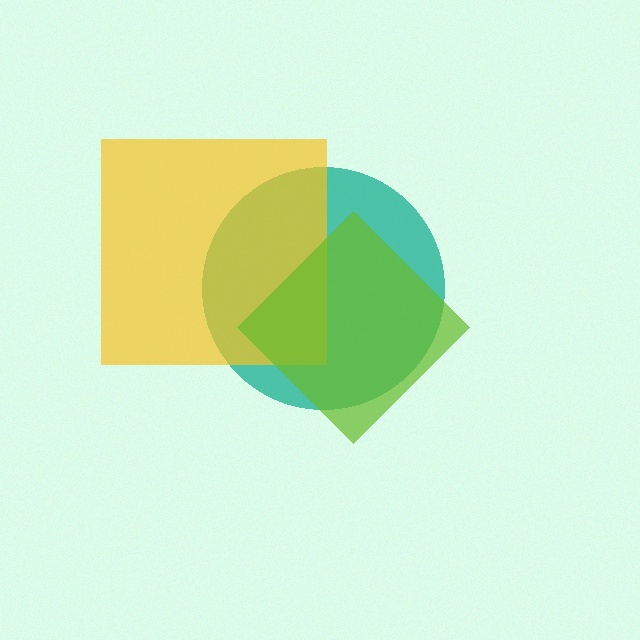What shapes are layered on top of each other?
The layered shapes are: a teal circle, a yellow square, a lime diamond.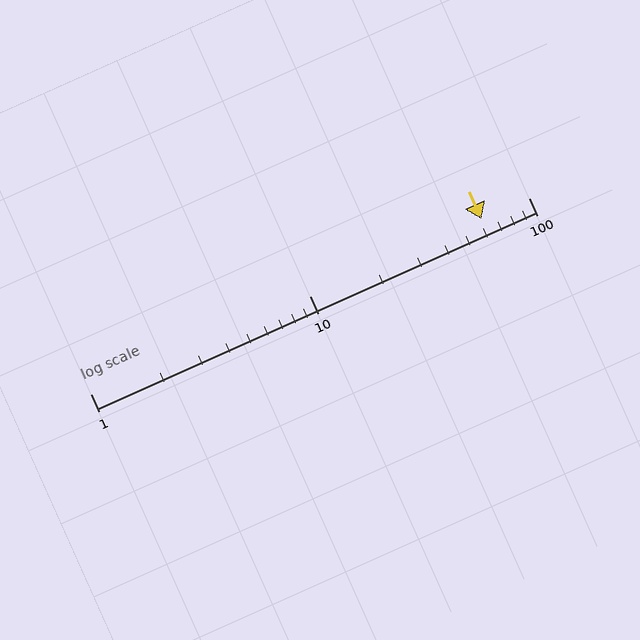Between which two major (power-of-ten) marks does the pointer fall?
The pointer is between 10 and 100.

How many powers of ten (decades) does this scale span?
The scale spans 2 decades, from 1 to 100.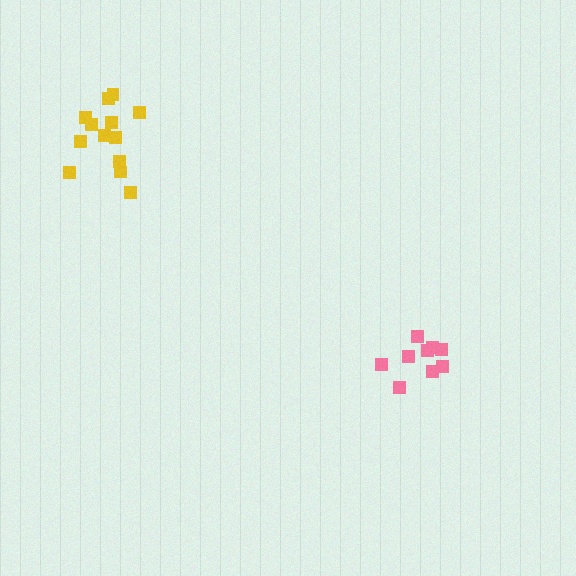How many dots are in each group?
Group 1: 9 dots, Group 2: 13 dots (22 total).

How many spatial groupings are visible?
There are 2 spatial groupings.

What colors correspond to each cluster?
The clusters are colored: pink, yellow.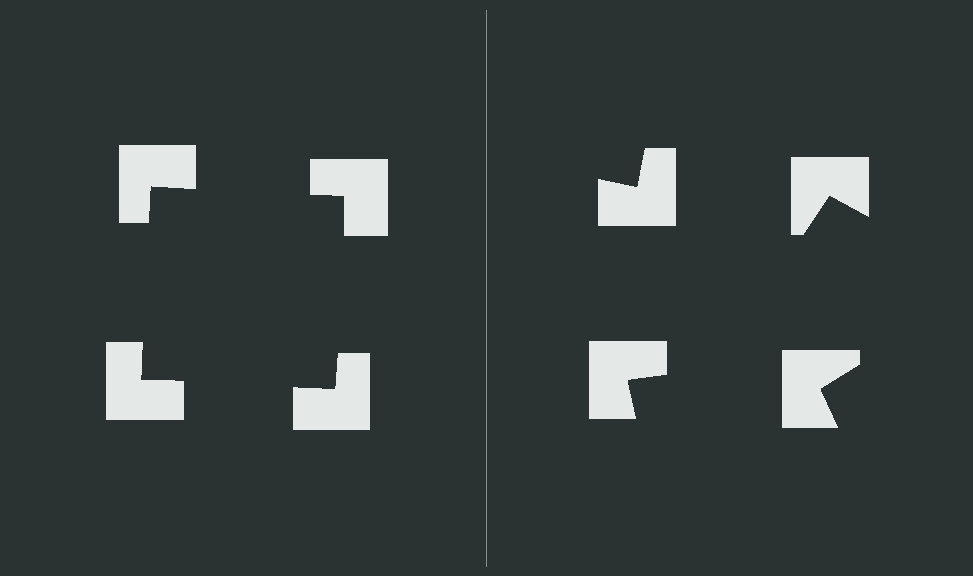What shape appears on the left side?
An illusory square.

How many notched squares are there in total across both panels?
8 — 4 on each side.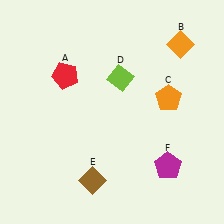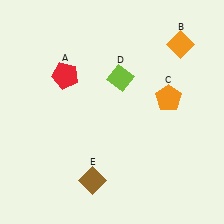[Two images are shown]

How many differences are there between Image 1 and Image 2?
There is 1 difference between the two images.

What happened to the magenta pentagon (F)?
The magenta pentagon (F) was removed in Image 2. It was in the bottom-right area of Image 1.